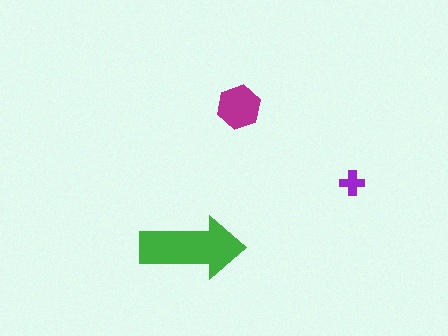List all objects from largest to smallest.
The green arrow, the magenta hexagon, the purple cross.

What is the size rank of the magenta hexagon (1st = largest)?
2nd.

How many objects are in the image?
There are 3 objects in the image.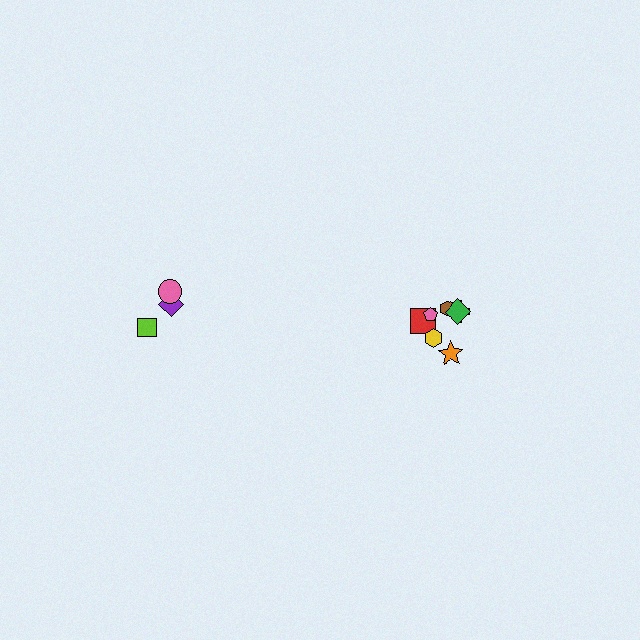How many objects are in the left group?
There are 3 objects.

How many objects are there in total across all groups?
There are 10 objects.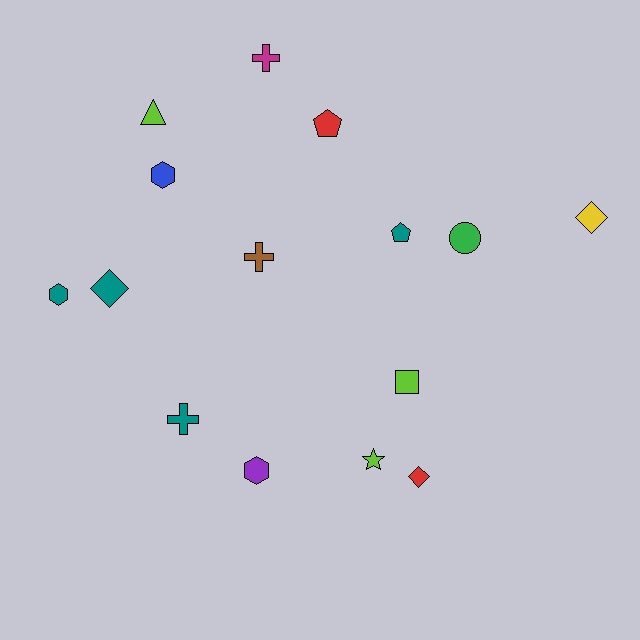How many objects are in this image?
There are 15 objects.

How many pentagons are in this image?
There are 2 pentagons.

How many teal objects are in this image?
There are 4 teal objects.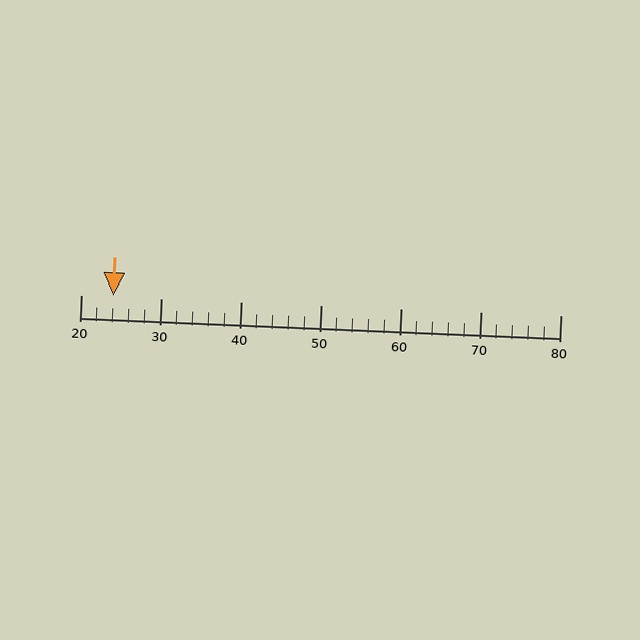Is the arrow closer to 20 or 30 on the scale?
The arrow is closer to 20.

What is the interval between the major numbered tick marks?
The major tick marks are spaced 10 units apart.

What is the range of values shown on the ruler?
The ruler shows values from 20 to 80.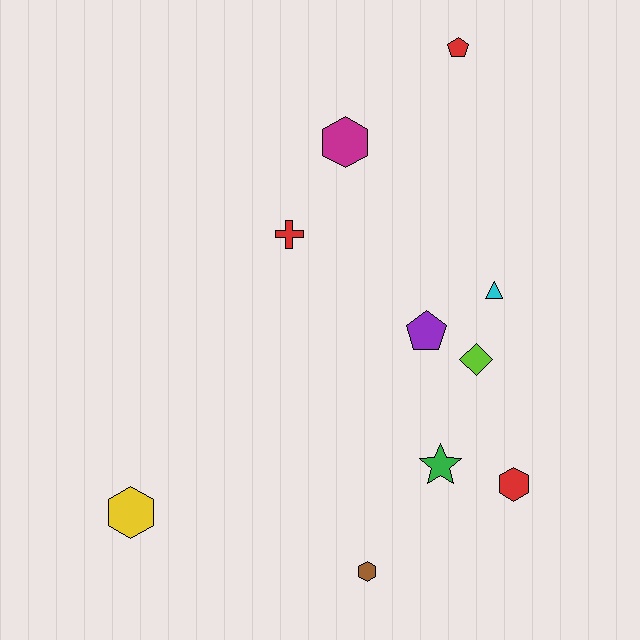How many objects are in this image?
There are 10 objects.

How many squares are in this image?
There are no squares.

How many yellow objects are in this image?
There is 1 yellow object.